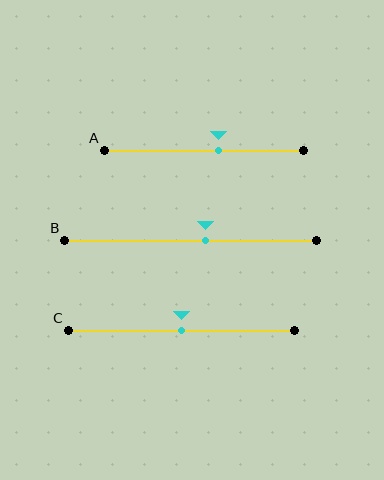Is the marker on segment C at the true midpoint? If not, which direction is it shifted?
Yes, the marker on segment C is at the true midpoint.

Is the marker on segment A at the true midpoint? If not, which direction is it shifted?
No, the marker on segment A is shifted to the right by about 8% of the segment length.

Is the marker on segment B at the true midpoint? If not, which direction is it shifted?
No, the marker on segment B is shifted to the right by about 6% of the segment length.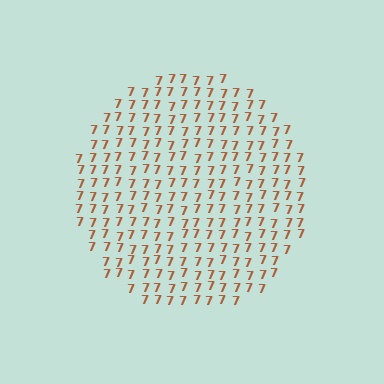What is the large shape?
The large shape is a circle.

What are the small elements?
The small elements are digit 7's.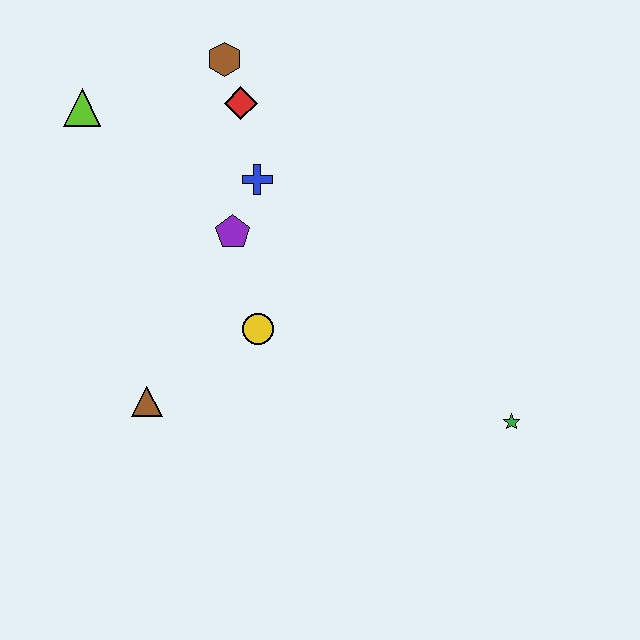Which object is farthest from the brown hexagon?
The green star is farthest from the brown hexagon.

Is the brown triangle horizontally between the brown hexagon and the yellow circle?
No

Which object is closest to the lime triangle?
The brown hexagon is closest to the lime triangle.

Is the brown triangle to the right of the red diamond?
No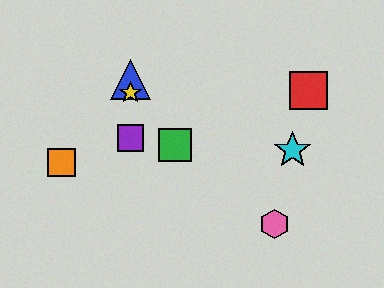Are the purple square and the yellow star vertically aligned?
Yes, both are at x≈131.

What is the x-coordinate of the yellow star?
The yellow star is at x≈131.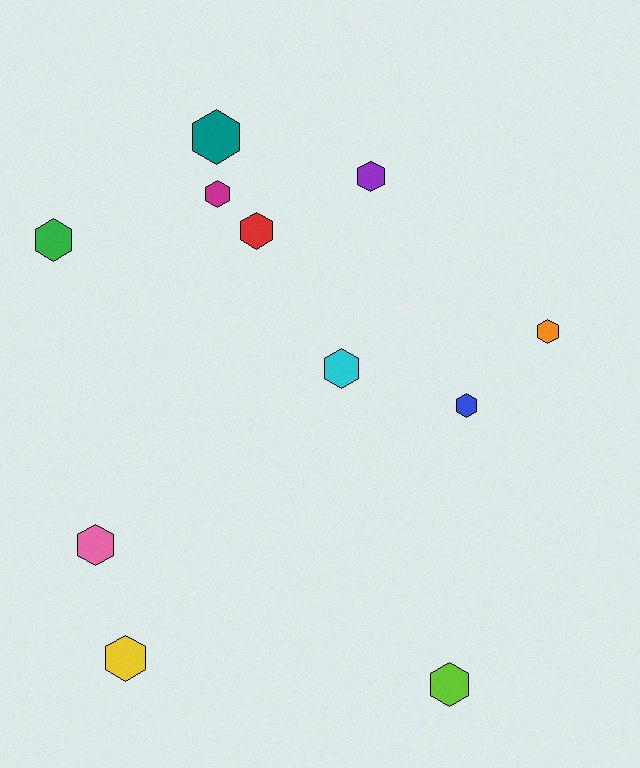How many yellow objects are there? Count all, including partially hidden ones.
There is 1 yellow object.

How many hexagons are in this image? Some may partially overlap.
There are 11 hexagons.